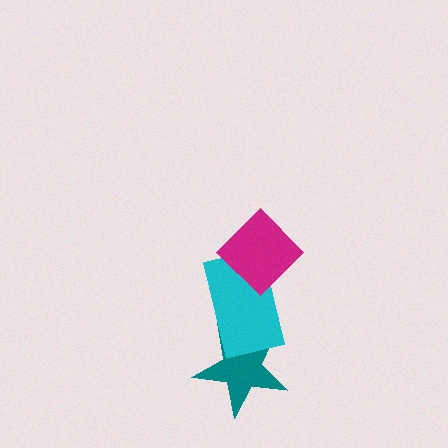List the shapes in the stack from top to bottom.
From top to bottom: the magenta diamond, the cyan rectangle, the teal star.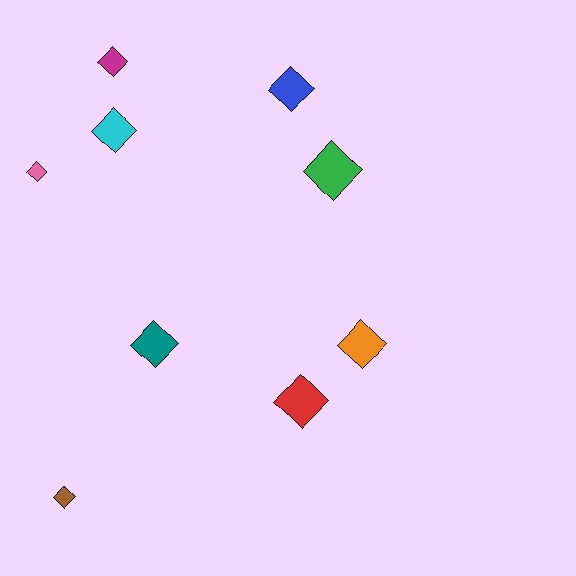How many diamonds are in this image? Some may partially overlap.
There are 9 diamonds.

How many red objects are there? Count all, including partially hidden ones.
There is 1 red object.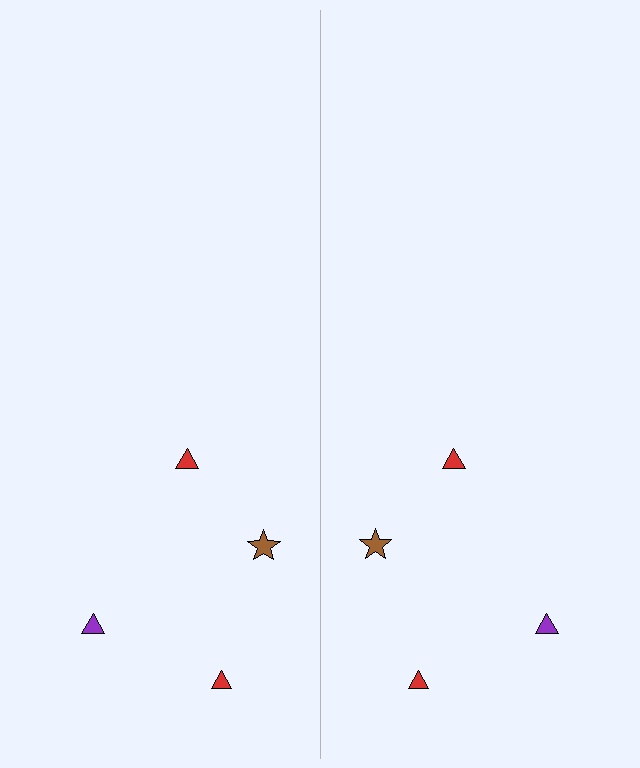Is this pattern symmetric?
Yes, this pattern has bilateral (reflection) symmetry.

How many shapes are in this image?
There are 8 shapes in this image.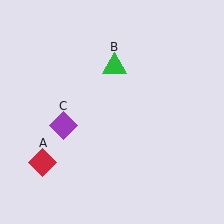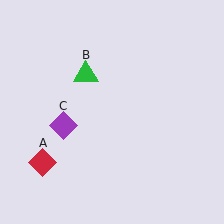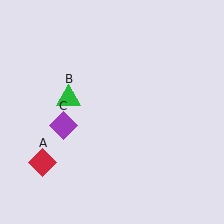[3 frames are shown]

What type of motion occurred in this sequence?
The green triangle (object B) rotated counterclockwise around the center of the scene.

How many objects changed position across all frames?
1 object changed position: green triangle (object B).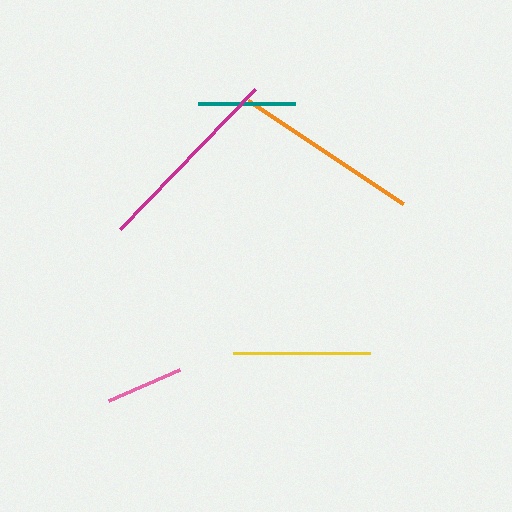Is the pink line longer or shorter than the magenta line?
The magenta line is longer than the pink line.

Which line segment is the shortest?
The pink line is the shortest at approximately 77 pixels.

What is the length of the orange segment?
The orange segment is approximately 187 pixels long.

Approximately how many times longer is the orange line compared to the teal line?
The orange line is approximately 1.9 times the length of the teal line.